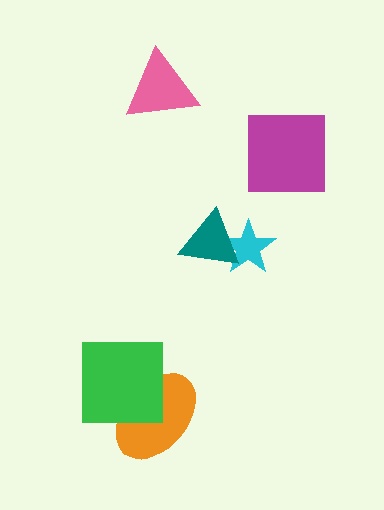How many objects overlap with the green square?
1 object overlaps with the green square.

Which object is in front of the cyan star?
The teal triangle is in front of the cyan star.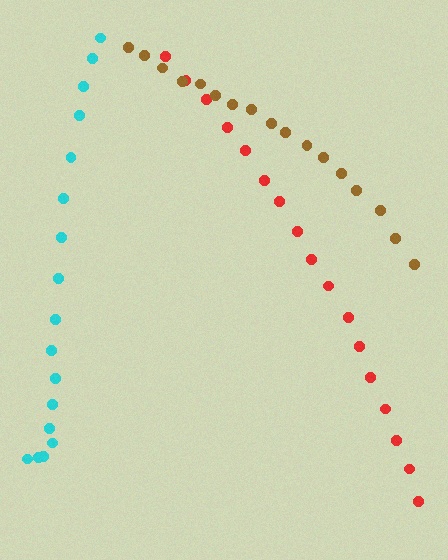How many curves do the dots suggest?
There are 3 distinct paths.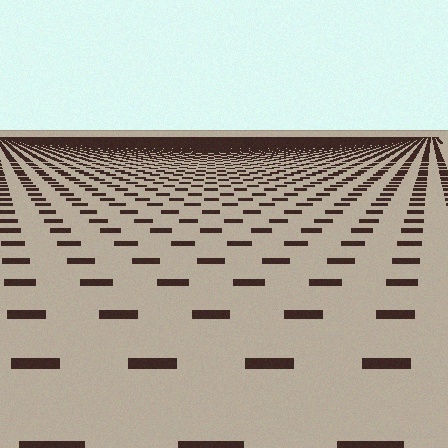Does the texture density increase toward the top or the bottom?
Density increases toward the top.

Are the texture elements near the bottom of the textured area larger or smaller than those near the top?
Larger. Near the bottom, elements are closer to the viewer and appear at a bigger on-screen size.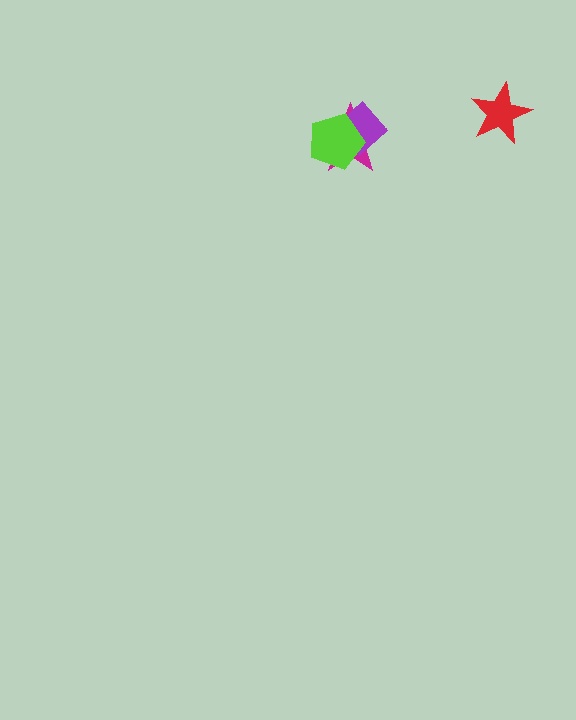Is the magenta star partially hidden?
Yes, it is partially covered by another shape.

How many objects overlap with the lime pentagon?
2 objects overlap with the lime pentagon.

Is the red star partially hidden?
No, no other shape covers it.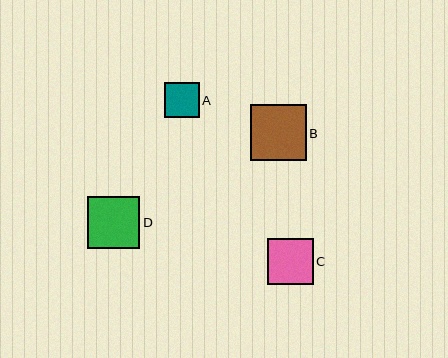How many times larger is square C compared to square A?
Square C is approximately 1.3 times the size of square A.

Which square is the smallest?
Square A is the smallest with a size of approximately 35 pixels.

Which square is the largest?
Square B is the largest with a size of approximately 56 pixels.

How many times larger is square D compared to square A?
Square D is approximately 1.5 times the size of square A.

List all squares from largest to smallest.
From largest to smallest: B, D, C, A.